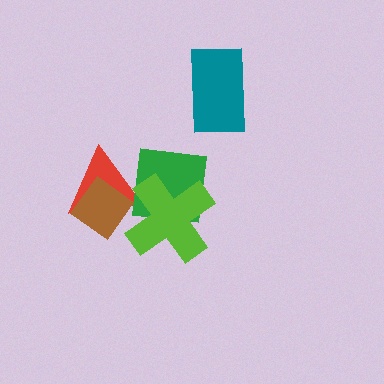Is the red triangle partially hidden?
Yes, it is partially covered by another shape.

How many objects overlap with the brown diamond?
3 objects overlap with the brown diamond.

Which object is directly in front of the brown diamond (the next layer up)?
The green square is directly in front of the brown diamond.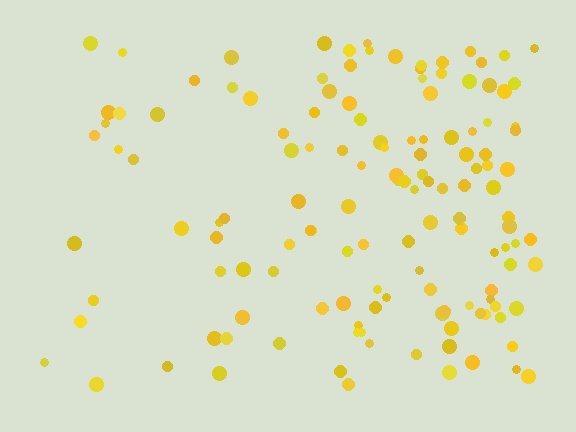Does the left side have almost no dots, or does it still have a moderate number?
Still a moderate number, just noticeably fewer than the right.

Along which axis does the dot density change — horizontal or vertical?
Horizontal.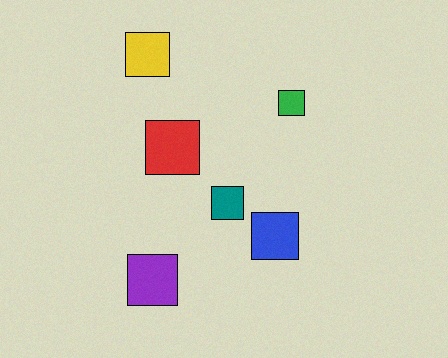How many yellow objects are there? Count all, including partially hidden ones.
There is 1 yellow object.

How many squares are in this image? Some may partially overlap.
There are 6 squares.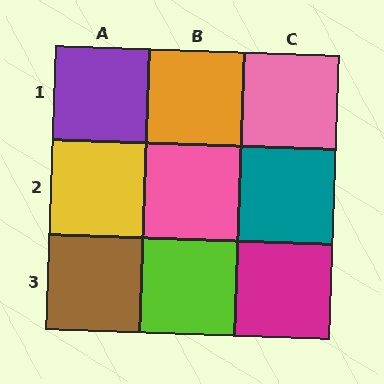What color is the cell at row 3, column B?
Lime.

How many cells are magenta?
1 cell is magenta.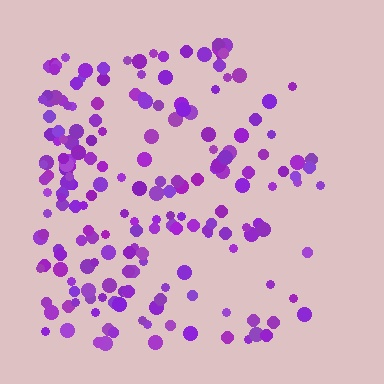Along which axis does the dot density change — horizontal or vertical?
Horizontal.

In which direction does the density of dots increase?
From right to left, with the left side densest.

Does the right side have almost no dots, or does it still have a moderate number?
Still a moderate number, just noticeably fewer than the left.